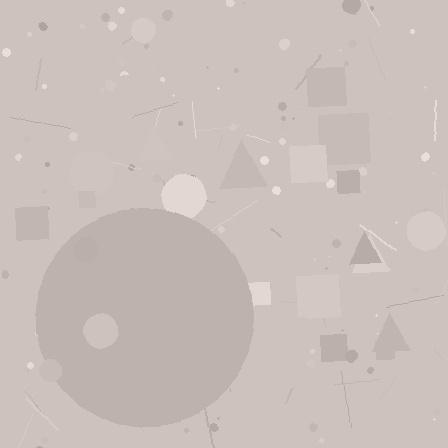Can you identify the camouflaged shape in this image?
The camouflaged shape is a circle.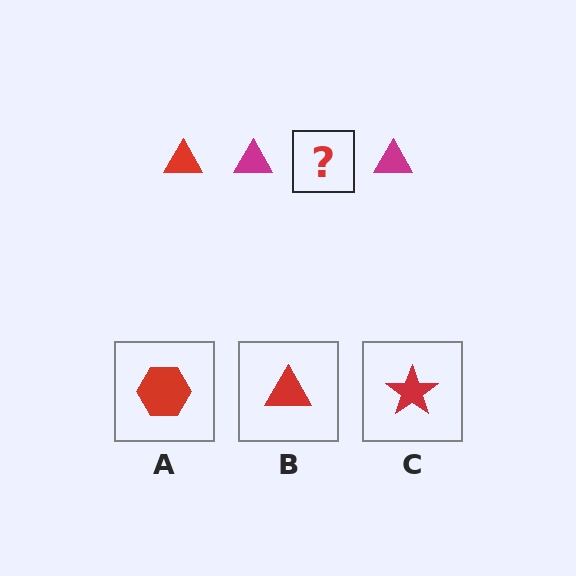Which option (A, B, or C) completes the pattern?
B.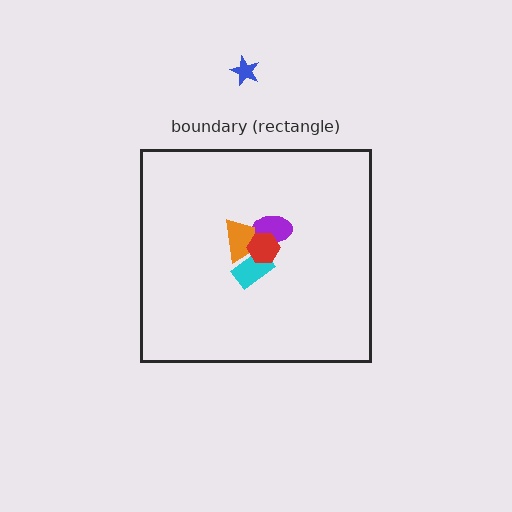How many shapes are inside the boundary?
4 inside, 1 outside.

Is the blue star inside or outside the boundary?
Outside.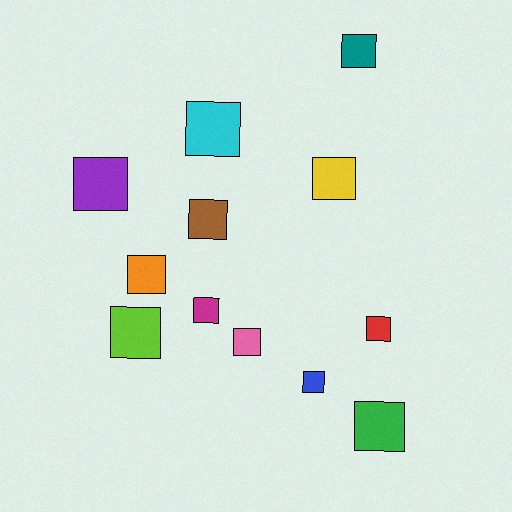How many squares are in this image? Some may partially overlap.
There are 12 squares.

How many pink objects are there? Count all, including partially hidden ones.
There is 1 pink object.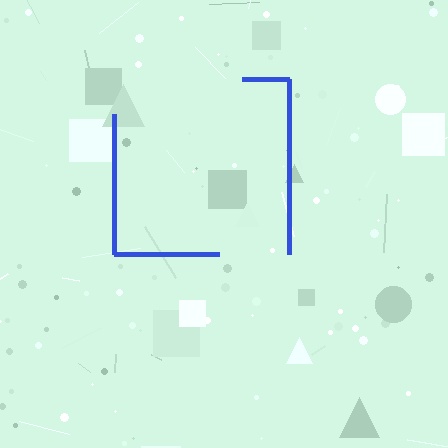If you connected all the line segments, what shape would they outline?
They would outline a square.